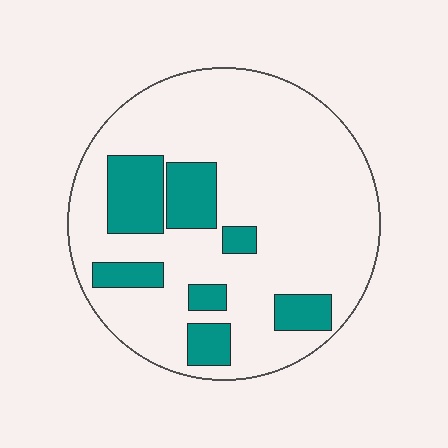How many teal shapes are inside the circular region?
7.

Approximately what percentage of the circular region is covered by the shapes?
Approximately 20%.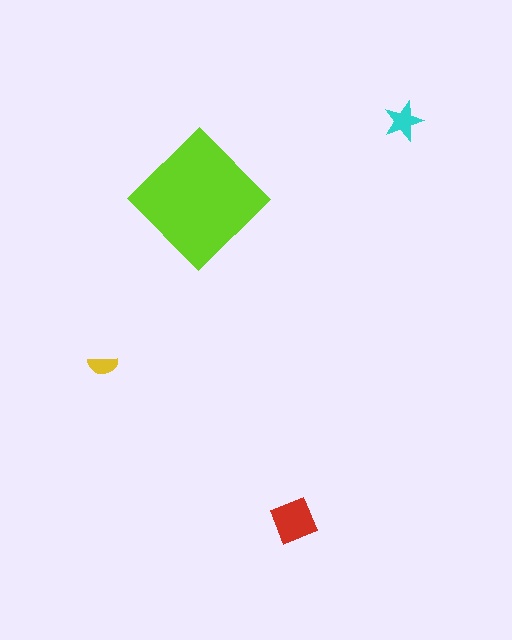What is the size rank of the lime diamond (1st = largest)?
1st.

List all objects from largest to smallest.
The lime diamond, the red diamond, the cyan star, the yellow semicircle.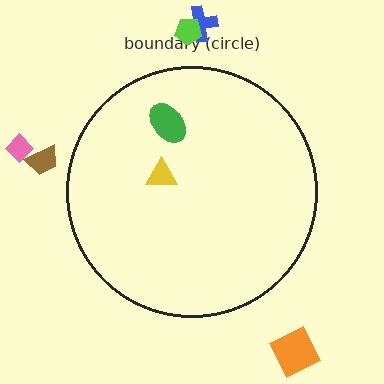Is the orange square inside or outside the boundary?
Outside.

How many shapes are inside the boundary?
2 inside, 5 outside.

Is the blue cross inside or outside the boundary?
Outside.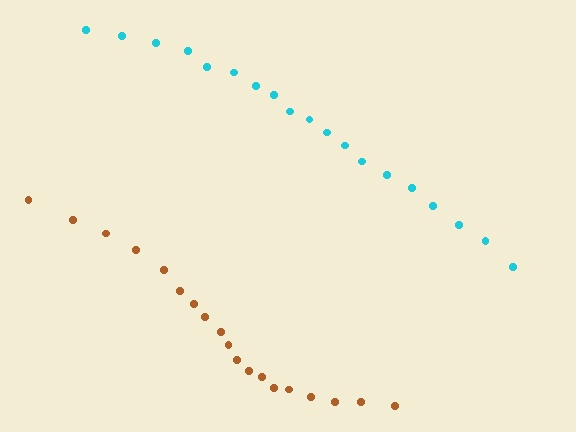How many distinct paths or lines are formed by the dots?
There are 2 distinct paths.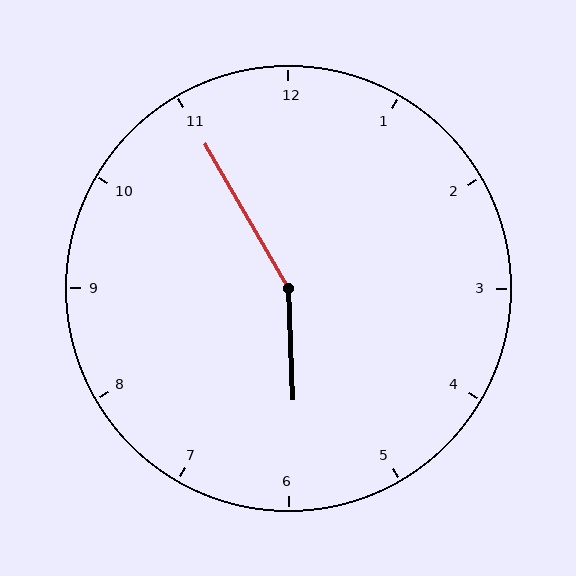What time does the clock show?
5:55.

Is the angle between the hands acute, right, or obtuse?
It is obtuse.